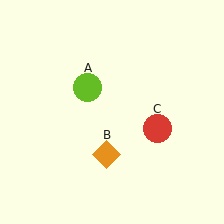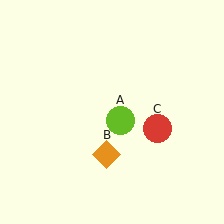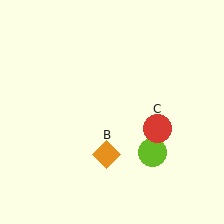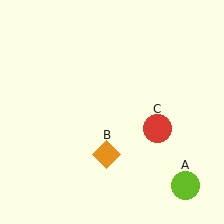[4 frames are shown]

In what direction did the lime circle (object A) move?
The lime circle (object A) moved down and to the right.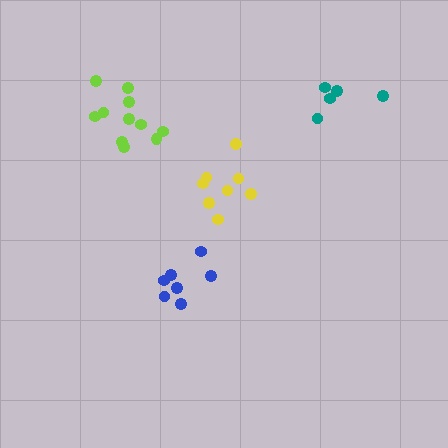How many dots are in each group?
Group 1: 8 dots, Group 2: 5 dots, Group 3: 11 dots, Group 4: 7 dots (31 total).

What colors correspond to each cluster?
The clusters are colored: yellow, teal, lime, blue.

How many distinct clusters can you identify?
There are 4 distinct clusters.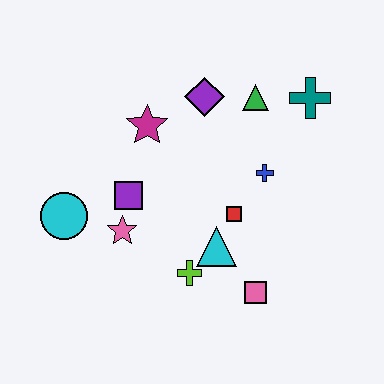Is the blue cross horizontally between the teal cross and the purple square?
Yes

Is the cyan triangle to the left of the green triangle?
Yes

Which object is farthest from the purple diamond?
The pink square is farthest from the purple diamond.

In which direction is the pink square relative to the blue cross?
The pink square is below the blue cross.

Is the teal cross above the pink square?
Yes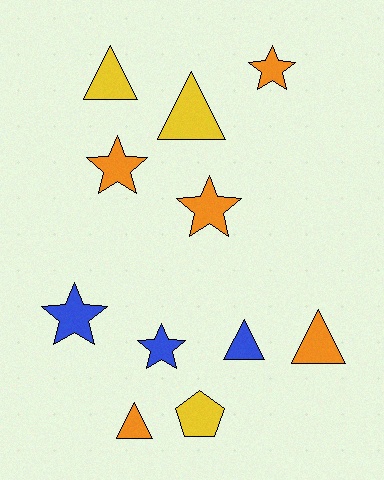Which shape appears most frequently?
Star, with 5 objects.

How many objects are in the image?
There are 11 objects.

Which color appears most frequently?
Orange, with 5 objects.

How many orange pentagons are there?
There are no orange pentagons.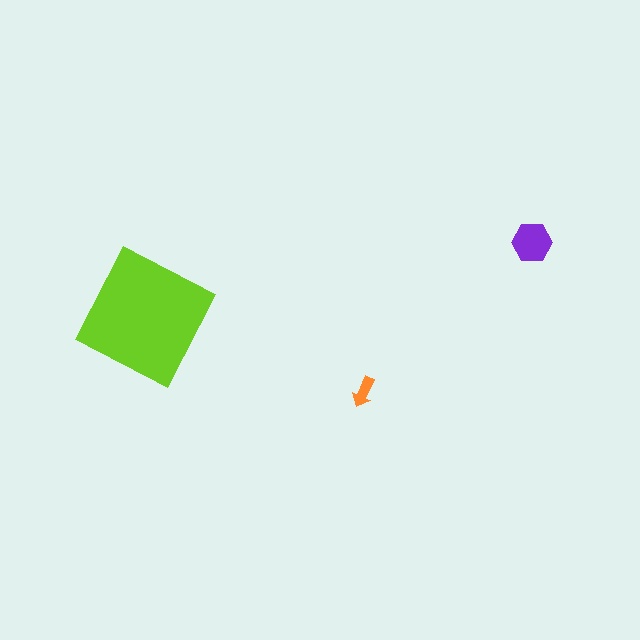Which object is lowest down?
The orange arrow is bottommost.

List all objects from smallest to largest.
The orange arrow, the purple hexagon, the lime square.